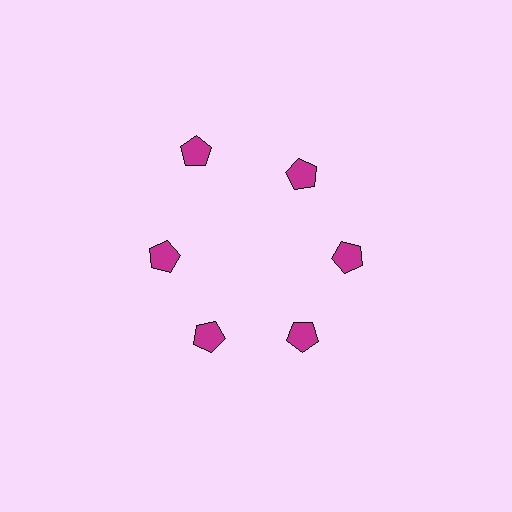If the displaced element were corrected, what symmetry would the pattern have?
It would have 6-fold rotational symmetry — the pattern would map onto itself every 60 degrees.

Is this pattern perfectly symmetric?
No. The 6 magenta pentagons are arranged in a ring, but one element near the 11 o'clock position is pushed outward from the center, breaking the 6-fold rotational symmetry.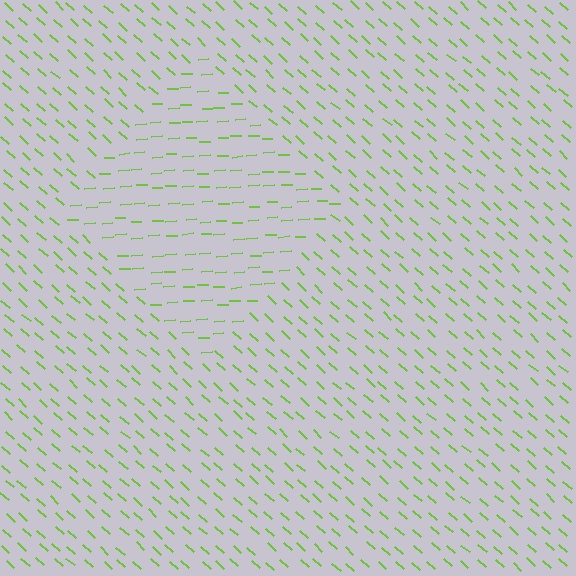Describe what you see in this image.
The image is filled with small lime line segments. A diamond region in the image has lines oriented differently from the surrounding lines, creating a visible texture boundary.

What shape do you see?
I see a diamond.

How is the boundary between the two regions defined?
The boundary is defined purely by a change in line orientation (approximately 45 degrees difference). All lines are the same color and thickness.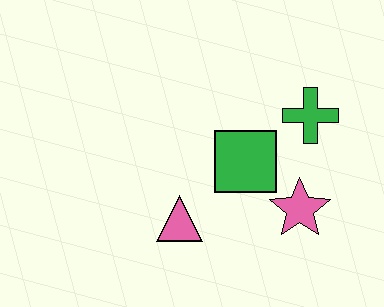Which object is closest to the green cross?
The green square is closest to the green cross.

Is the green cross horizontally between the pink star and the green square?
No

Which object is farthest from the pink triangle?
The green cross is farthest from the pink triangle.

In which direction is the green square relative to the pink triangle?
The green square is to the right of the pink triangle.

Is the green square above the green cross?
No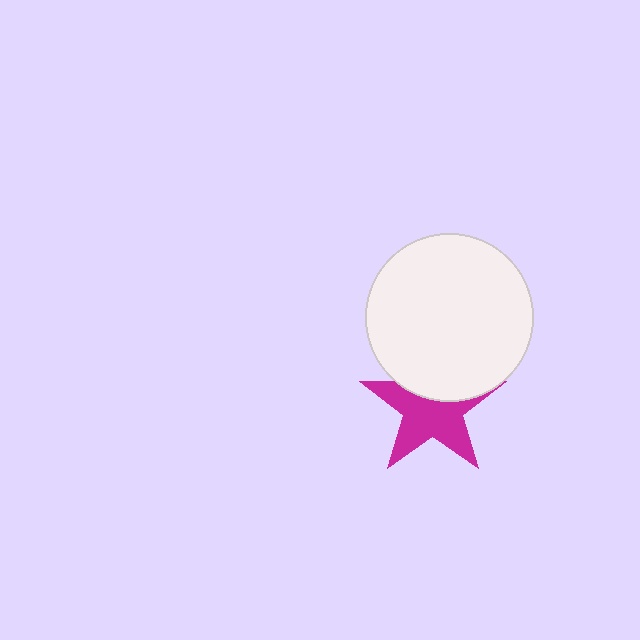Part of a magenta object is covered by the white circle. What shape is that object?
It is a star.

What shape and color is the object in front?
The object in front is a white circle.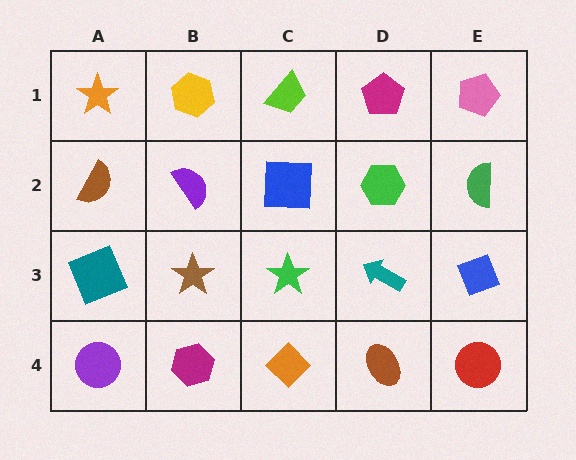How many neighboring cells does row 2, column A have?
3.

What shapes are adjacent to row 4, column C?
A green star (row 3, column C), a magenta hexagon (row 4, column B), a brown ellipse (row 4, column D).